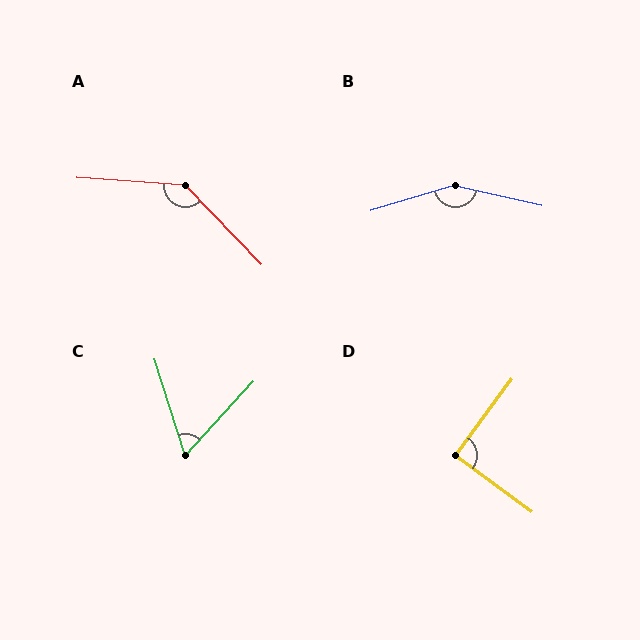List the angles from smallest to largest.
C (60°), D (90°), A (138°), B (150°).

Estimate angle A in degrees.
Approximately 138 degrees.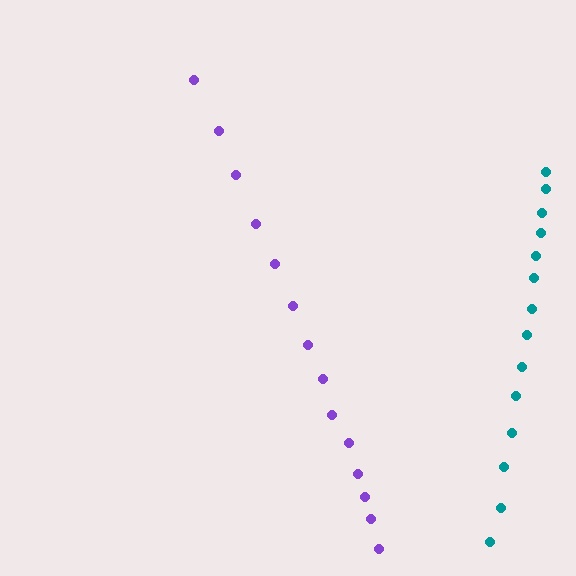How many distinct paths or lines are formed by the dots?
There are 2 distinct paths.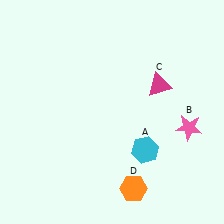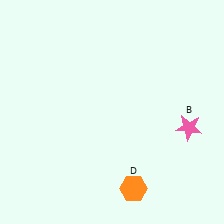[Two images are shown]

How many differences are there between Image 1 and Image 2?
There are 2 differences between the two images.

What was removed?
The magenta triangle (C), the cyan hexagon (A) were removed in Image 2.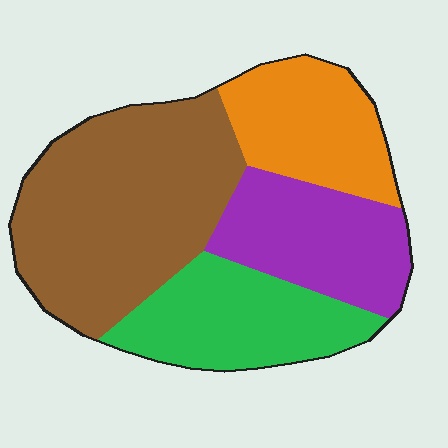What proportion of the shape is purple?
Purple covers about 20% of the shape.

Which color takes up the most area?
Brown, at roughly 40%.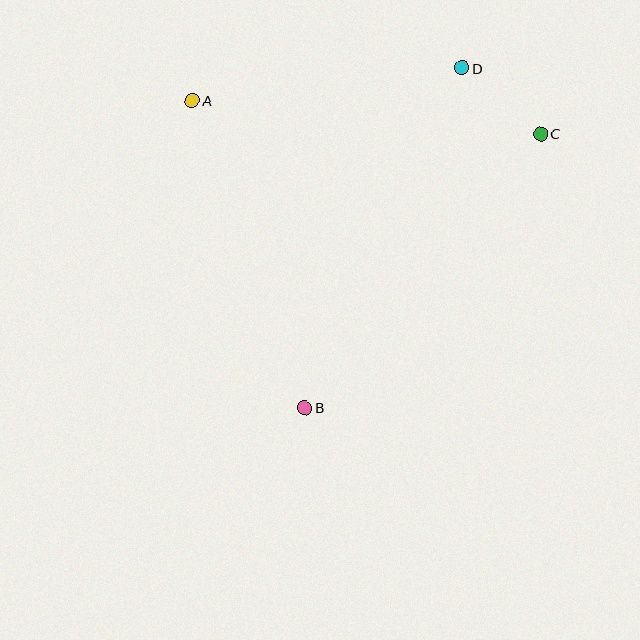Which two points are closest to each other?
Points C and D are closest to each other.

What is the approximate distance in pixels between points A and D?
The distance between A and D is approximately 272 pixels.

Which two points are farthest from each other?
Points B and D are farthest from each other.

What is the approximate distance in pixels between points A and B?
The distance between A and B is approximately 327 pixels.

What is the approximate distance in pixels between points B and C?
The distance between B and C is approximately 361 pixels.